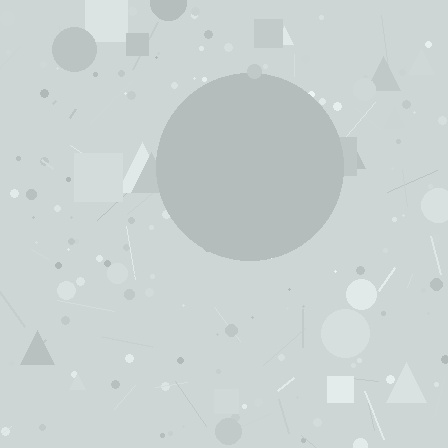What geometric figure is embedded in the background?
A circle is embedded in the background.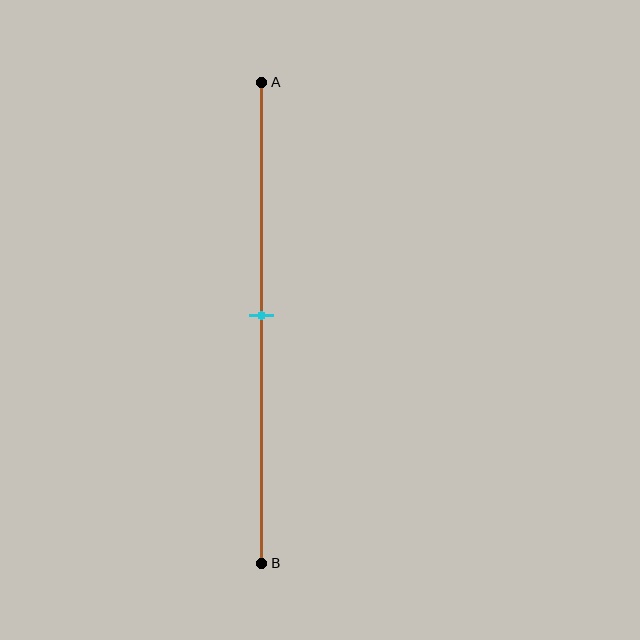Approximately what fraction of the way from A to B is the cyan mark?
The cyan mark is approximately 50% of the way from A to B.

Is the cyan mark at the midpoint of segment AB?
Yes, the mark is approximately at the midpoint.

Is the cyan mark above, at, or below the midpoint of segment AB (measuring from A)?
The cyan mark is approximately at the midpoint of segment AB.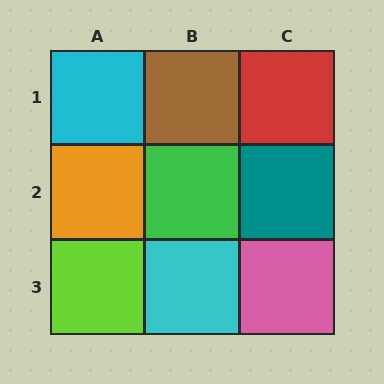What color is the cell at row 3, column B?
Cyan.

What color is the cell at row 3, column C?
Pink.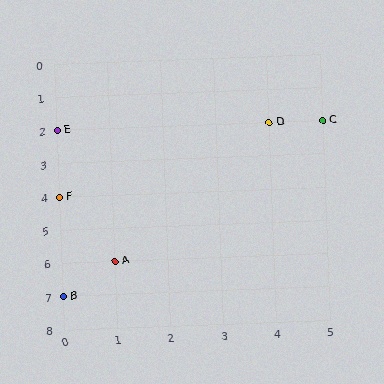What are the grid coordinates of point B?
Point B is at grid coordinates (0, 7).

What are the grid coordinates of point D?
Point D is at grid coordinates (4, 2).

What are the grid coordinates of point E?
Point E is at grid coordinates (0, 2).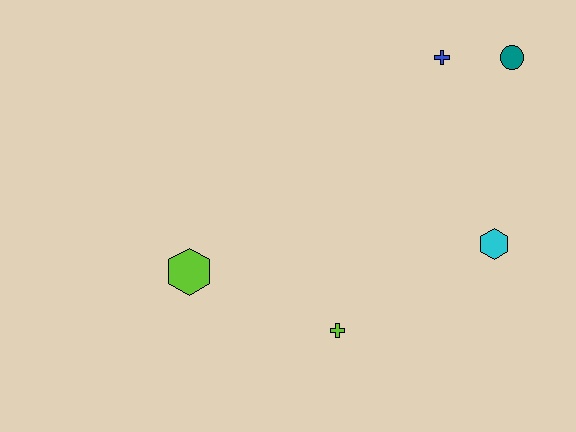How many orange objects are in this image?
There are no orange objects.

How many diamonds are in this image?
There are no diamonds.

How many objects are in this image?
There are 5 objects.